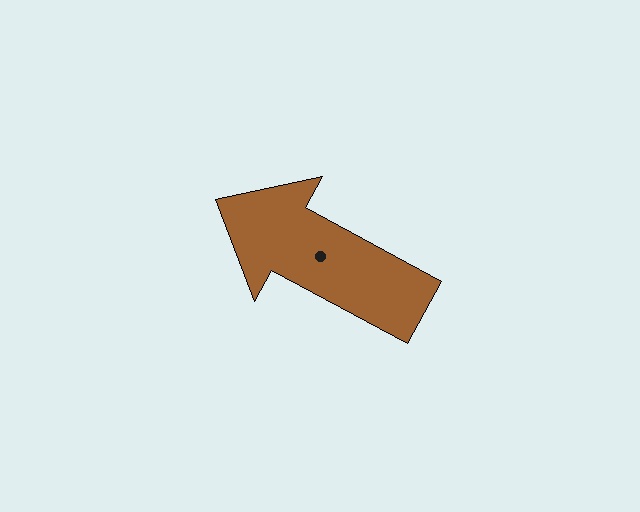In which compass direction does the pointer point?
Northwest.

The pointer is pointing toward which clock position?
Roughly 10 o'clock.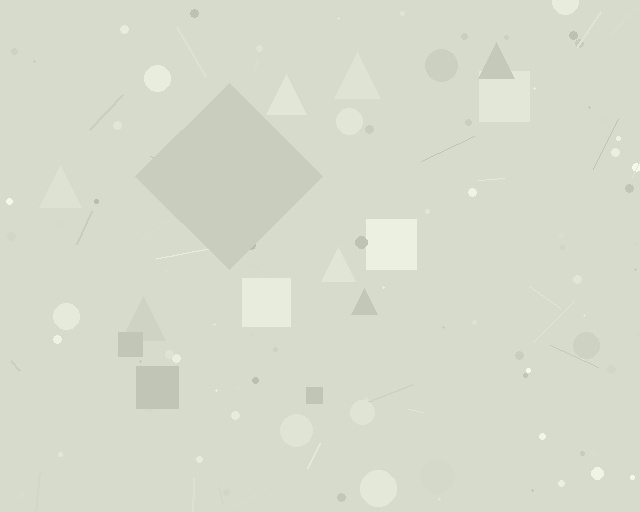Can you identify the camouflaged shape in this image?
The camouflaged shape is a diamond.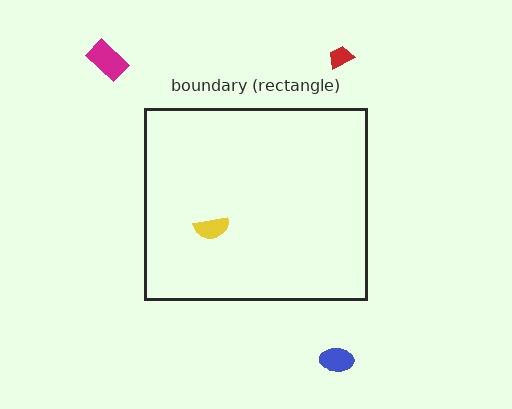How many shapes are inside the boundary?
1 inside, 3 outside.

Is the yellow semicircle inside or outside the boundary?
Inside.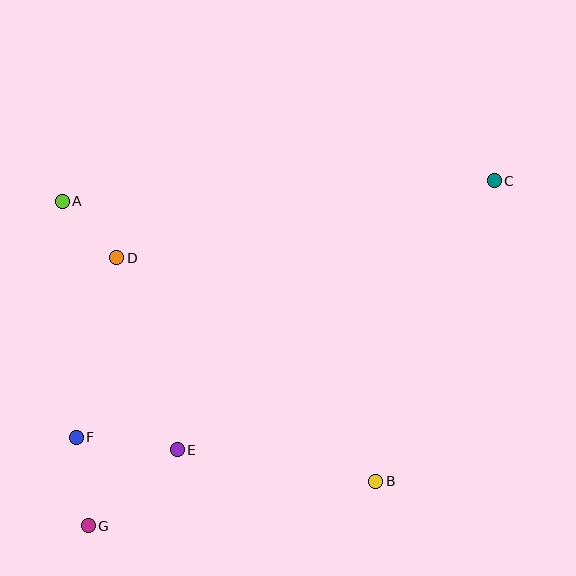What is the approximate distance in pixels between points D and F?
The distance between D and F is approximately 184 pixels.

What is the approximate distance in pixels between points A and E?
The distance between A and E is approximately 274 pixels.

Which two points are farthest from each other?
Points C and G are farthest from each other.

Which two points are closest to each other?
Points A and D are closest to each other.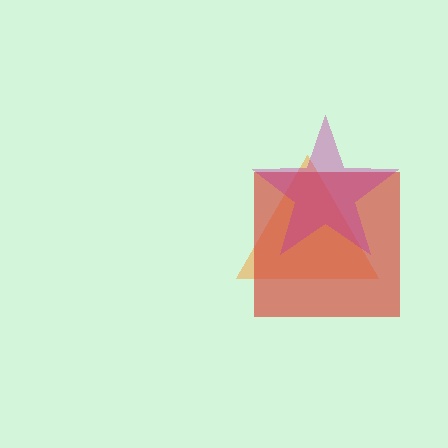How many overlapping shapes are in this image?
There are 3 overlapping shapes in the image.